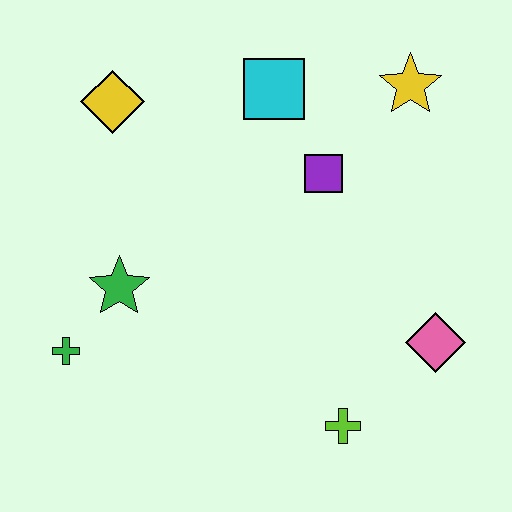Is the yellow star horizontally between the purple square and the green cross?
No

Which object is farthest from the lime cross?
The yellow diamond is farthest from the lime cross.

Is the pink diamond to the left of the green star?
No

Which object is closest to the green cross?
The green star is closest to the green cross.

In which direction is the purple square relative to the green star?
The purple square is to the right of the green star.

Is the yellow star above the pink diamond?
Yes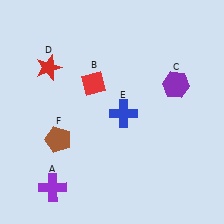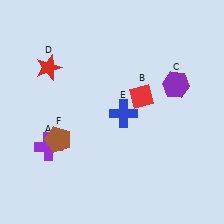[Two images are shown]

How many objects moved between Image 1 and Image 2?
2 objects moved between the two images.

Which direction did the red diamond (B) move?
The red diamond (B) moved right.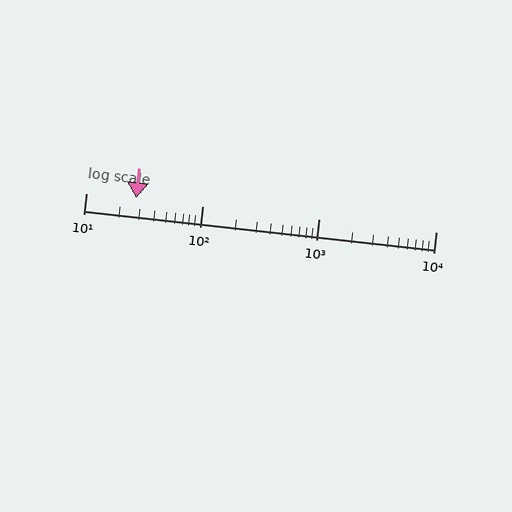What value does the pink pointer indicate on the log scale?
The pointer indicates approximately 27.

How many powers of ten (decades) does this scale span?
The scale spans 3 decades, from 10 to 10000.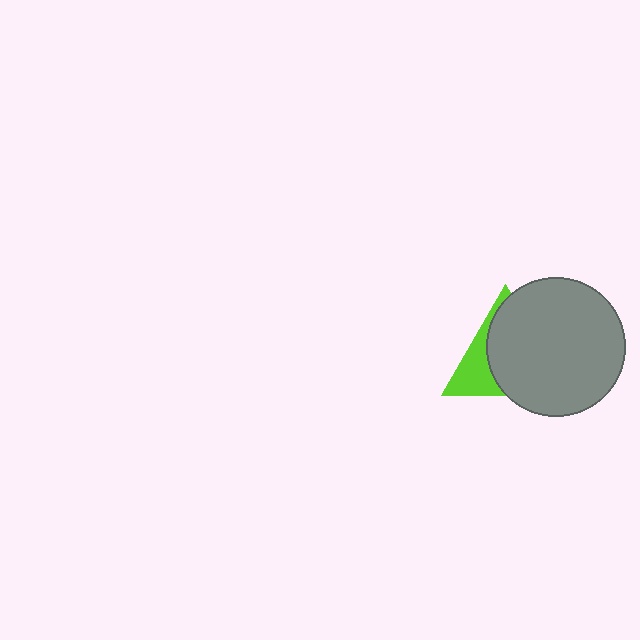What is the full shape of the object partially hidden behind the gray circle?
The partially hidden object is a lime triangle.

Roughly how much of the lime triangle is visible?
A small part of it is visible (roughly 32%).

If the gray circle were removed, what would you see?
You would see the complete lime triangle.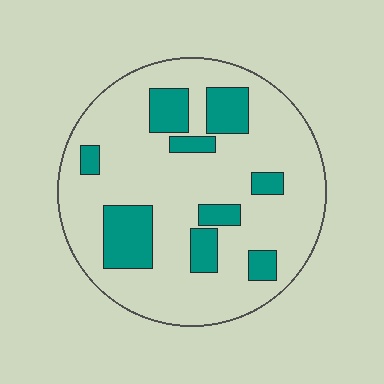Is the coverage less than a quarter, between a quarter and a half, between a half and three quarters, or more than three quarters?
Less than a quarter.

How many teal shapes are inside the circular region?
9.